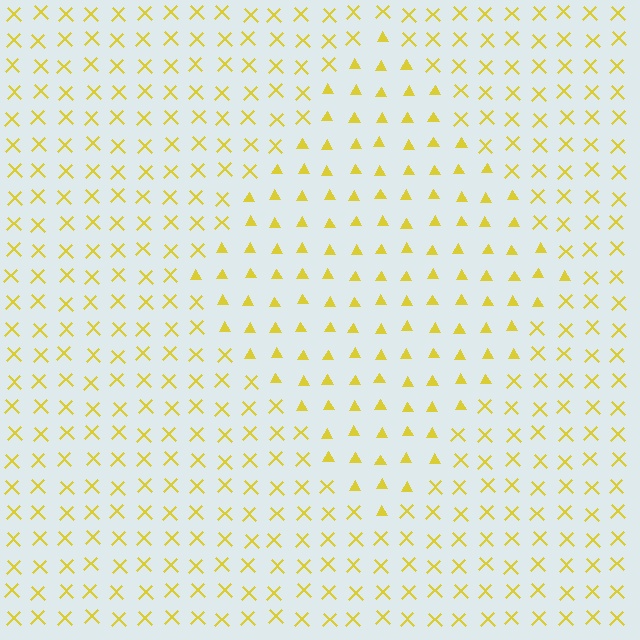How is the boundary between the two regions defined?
The boundary is defined by a change in element shape: triangles inside vs. X marks outside. All elements share the same color and spacing.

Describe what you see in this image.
The image is filled with small yellow elements arranged in a uniform grid. A diamond-shaped region contains triangles, while the surrounding area contains X marks. The boundary is defined purely by the change in element shape.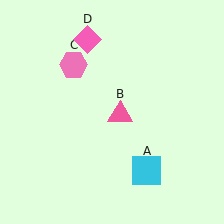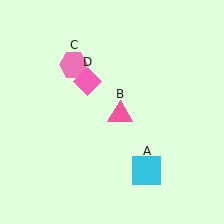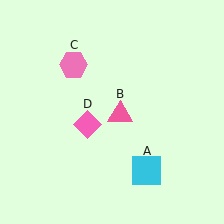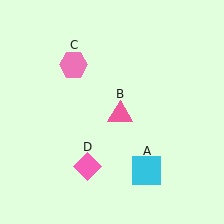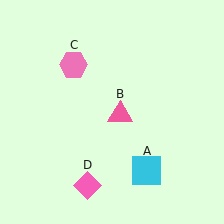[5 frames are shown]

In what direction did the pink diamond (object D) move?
The pink diamond (object D) moved down.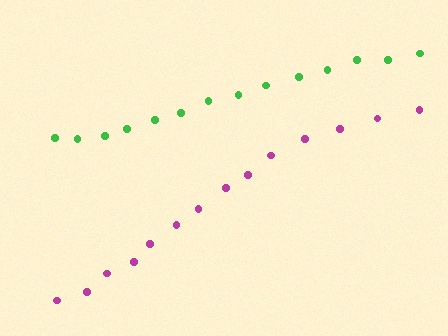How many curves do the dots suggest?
There are 2 distinct paths.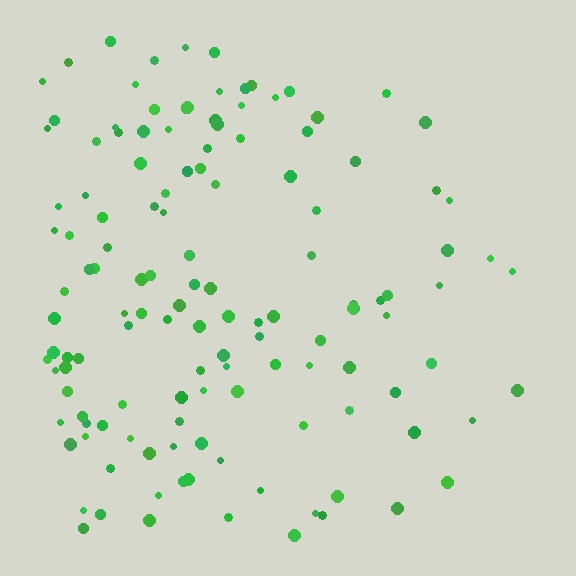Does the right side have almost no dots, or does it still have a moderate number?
Still a moderate number, just noticeably fewer than the left.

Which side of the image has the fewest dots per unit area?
The right.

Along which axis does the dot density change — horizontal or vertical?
Horizontal.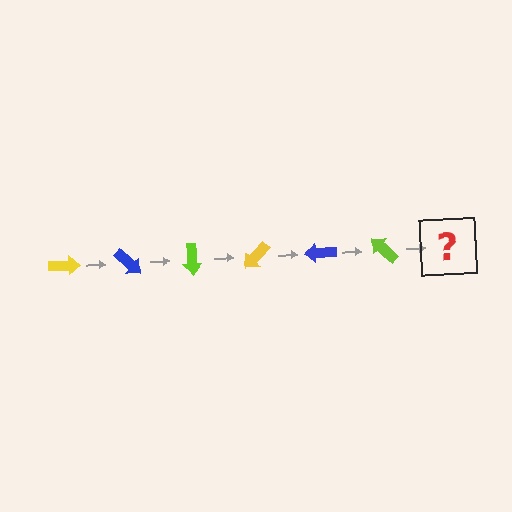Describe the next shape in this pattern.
It should be a yellow arrow, rotated 270 degrees from the start.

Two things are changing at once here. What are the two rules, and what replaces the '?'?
The two rules are that it rotates 45 degrees each step and the color cycles through yellow, blue, and lime. The '?' should be a yellow arrow, rotated 270 degrees from the start.